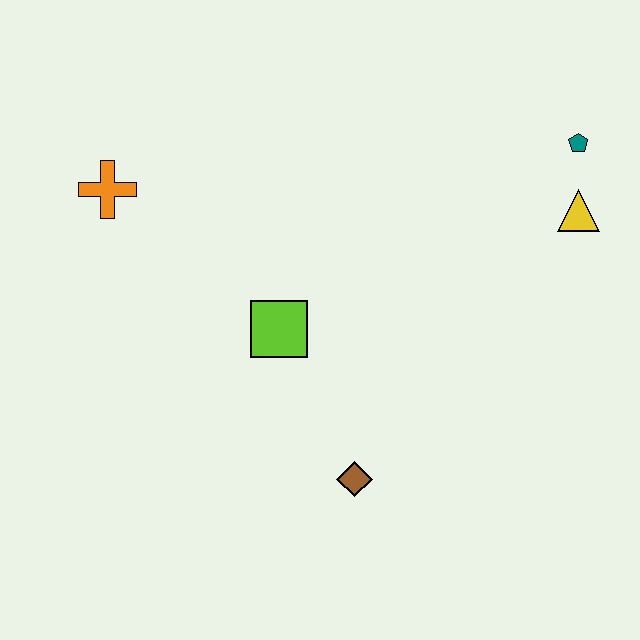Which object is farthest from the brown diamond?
The teal pentagon is farthest from the brown diamond.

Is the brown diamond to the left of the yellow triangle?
Yes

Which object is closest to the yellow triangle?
The teal pentagon is closest to the yellow triangle.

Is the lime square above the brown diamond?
Yes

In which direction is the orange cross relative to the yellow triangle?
The orange cross is to the left of the yellow triangle.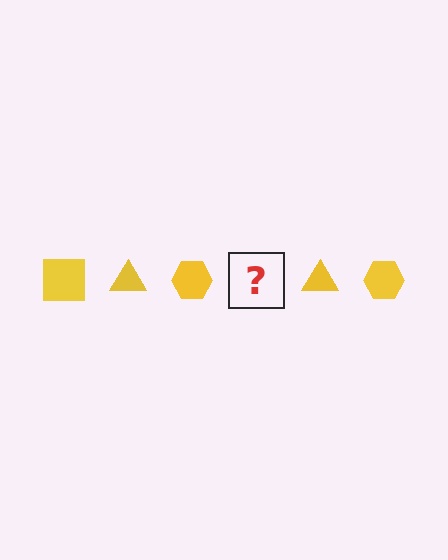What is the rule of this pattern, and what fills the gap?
The rule is that the pattern cycles through square, triangle, hexagon shapes in yellow. The gap should be filled with a yellow square.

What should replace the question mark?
The question mark should be replaced with a yellow square.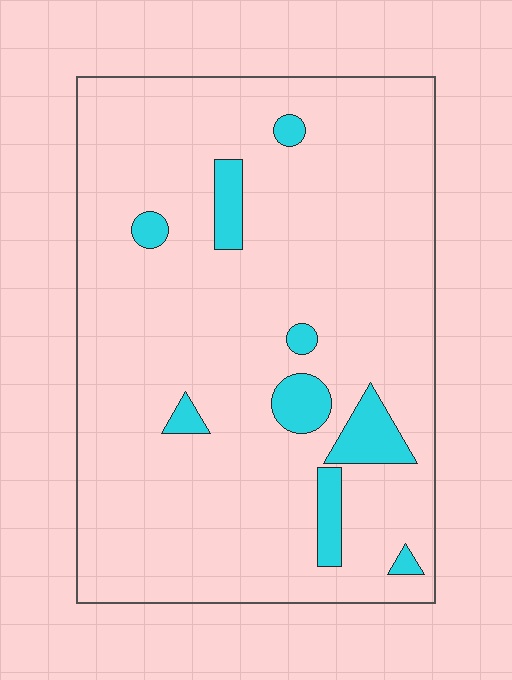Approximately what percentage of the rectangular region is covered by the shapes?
Approximately 10%.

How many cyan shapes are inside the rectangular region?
9.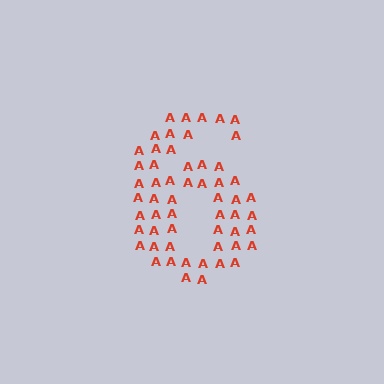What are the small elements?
The small elements are letter A's.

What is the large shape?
The large shape is the digit 6.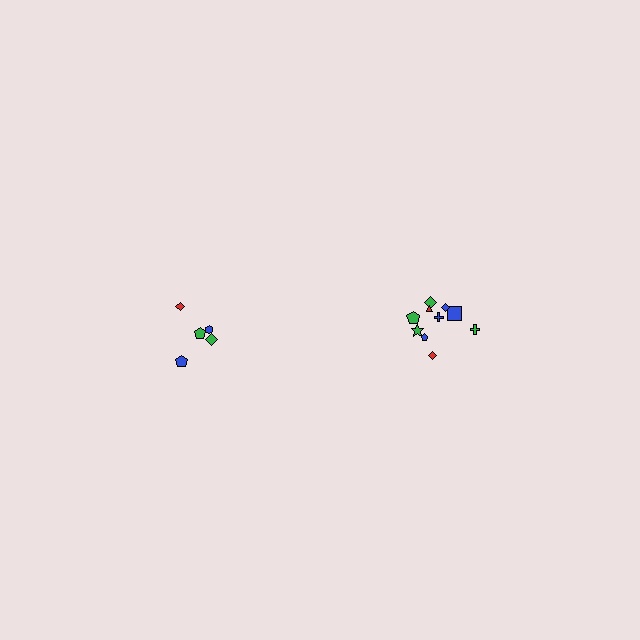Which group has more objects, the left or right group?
The right group.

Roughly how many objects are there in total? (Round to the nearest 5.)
Roughly 15 objects in total.